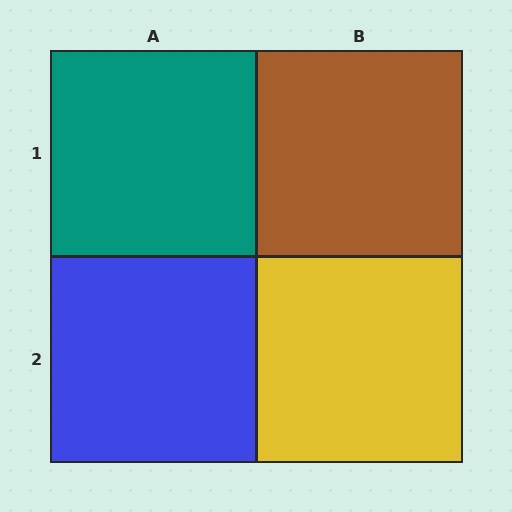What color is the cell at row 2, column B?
Yellow.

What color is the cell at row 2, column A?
Blue.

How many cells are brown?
1 cell is brown.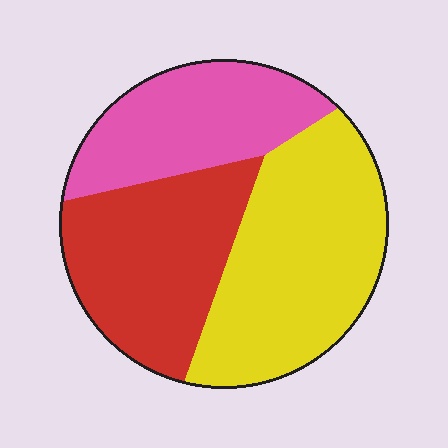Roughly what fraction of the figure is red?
Red covers around 30% of the figure.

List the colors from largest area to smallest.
From largest to smallest: yellow, red, pink.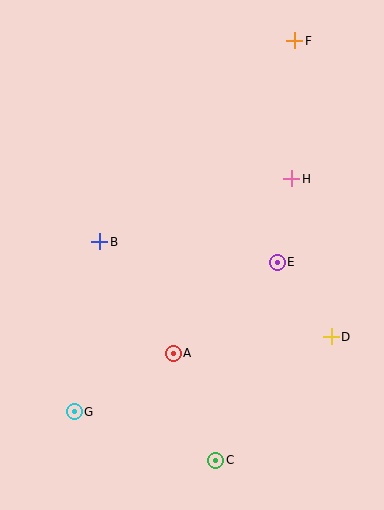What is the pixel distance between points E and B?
The distance between E and B is 179 pixels.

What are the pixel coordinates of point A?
Point A is at (173, 353).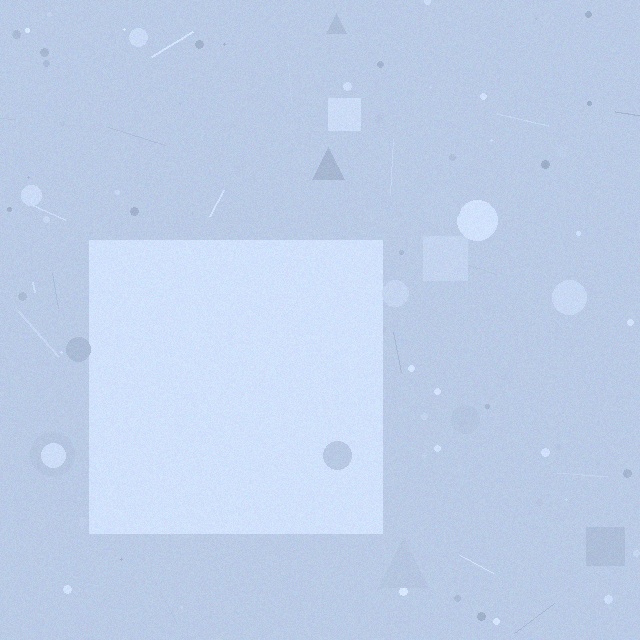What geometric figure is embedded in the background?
A square is embedded in the background.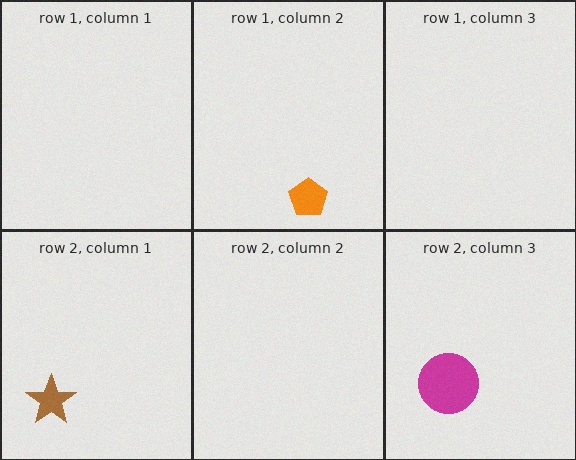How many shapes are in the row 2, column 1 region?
1.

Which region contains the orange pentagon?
The row 1, column 2 region.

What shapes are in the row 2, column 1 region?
The brown star.